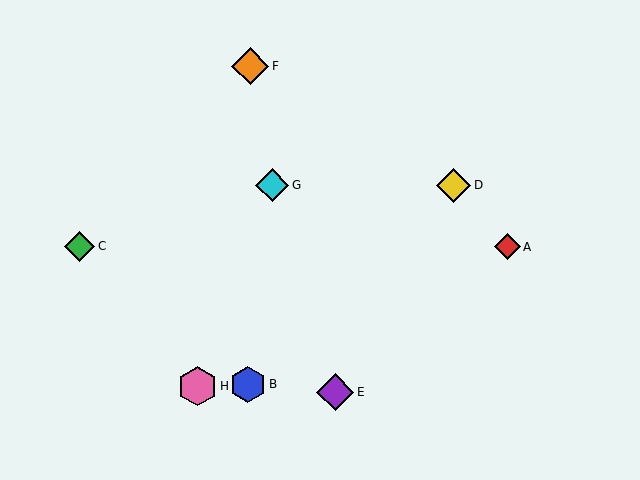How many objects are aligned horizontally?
2 objects (D, G) are aligned horizontally.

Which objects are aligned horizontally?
Objects D, G are aligned horizontally.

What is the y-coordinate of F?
Object F is at y≈66.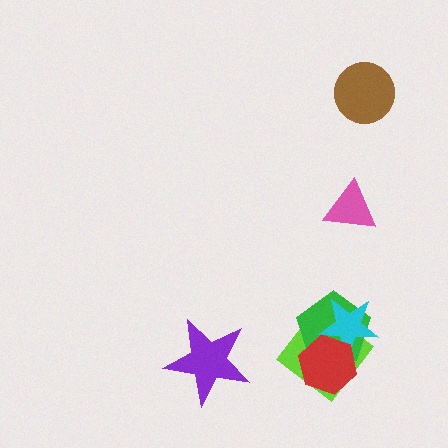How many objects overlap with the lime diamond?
3 objects overlap with the lime diamond.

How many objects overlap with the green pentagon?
3 objects overlap with the green pentagon.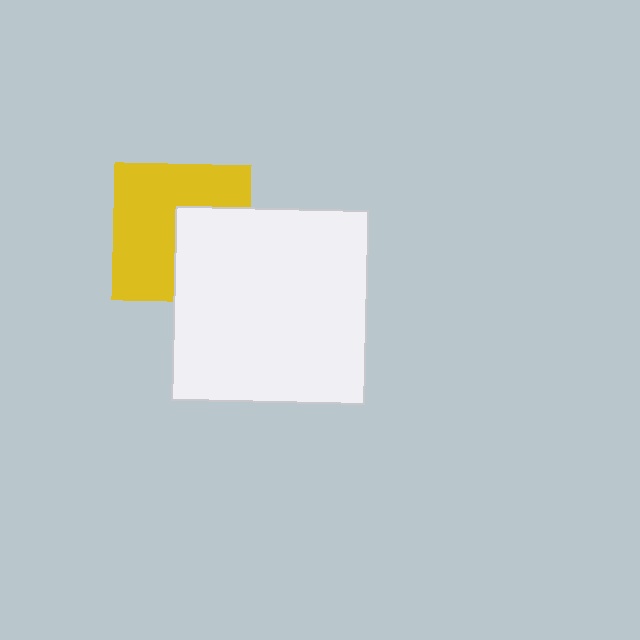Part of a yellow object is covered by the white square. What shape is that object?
It is a square.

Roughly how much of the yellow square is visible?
About half of it is visible (roughly 62%).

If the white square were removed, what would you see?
You would see the complete yellow square.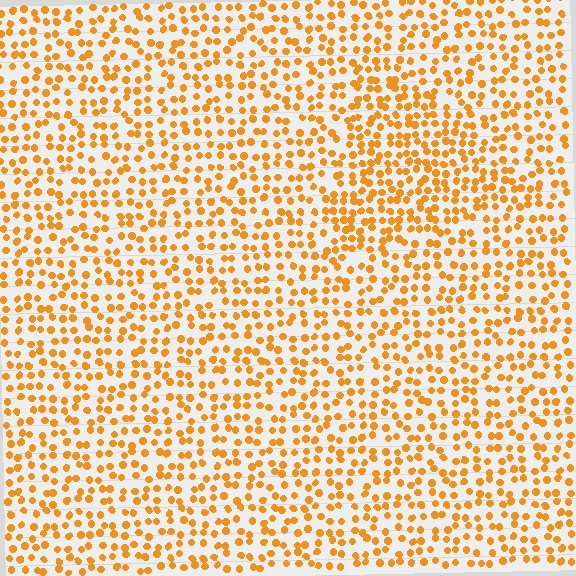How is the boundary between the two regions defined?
The boundary is defined by a change in element density (approximately 1.5x ratio). All elements are the same color, size, and shape.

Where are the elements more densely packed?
The elements are more densely packed inside the triangle boundary.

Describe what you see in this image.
The image contains small orange elements arranged at two different densities. A triangle-shaped region is visible where the elements are more densely packed than the surrounding area.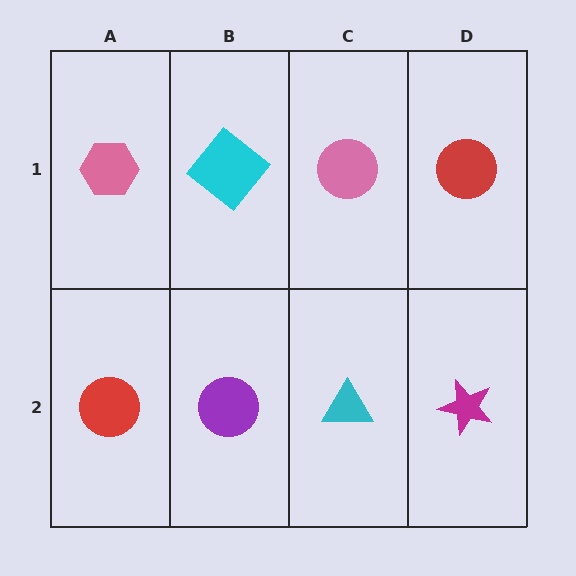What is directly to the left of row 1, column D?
A pink circle.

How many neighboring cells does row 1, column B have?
3.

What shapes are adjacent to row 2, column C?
A pink circle (row 1, column C), a purple circle (row 2, column B), a magenta star (row 2, column D).